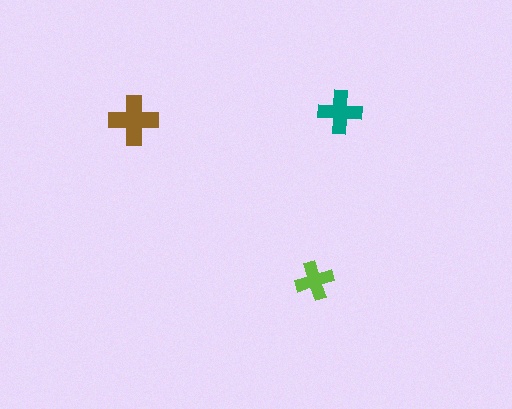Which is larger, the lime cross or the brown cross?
The brown one.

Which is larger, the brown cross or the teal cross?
The brown one.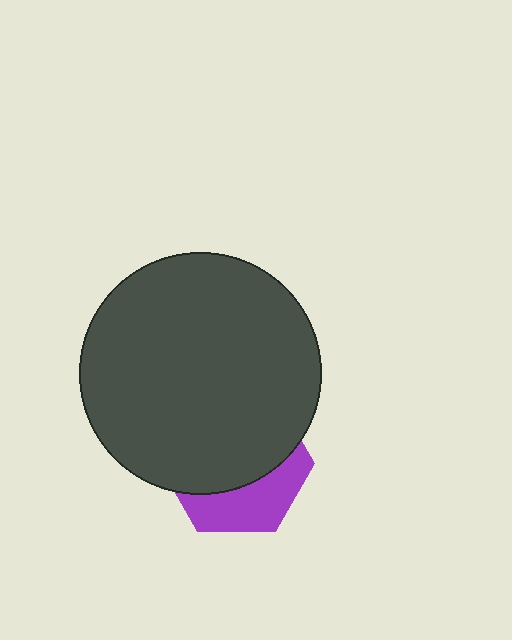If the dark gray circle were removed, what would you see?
You would see the complete purple hexagon.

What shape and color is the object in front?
The object in front is a dark gray circle.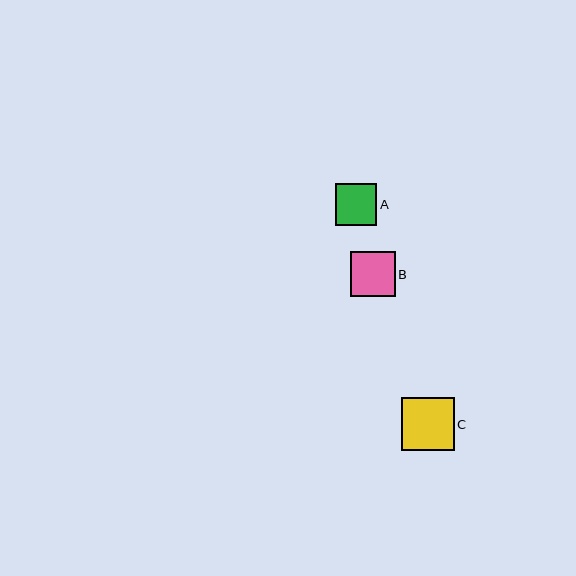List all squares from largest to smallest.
From largest to smallest: C, B, A.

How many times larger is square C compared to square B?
Square C is approximately 1.2 times the size of square B.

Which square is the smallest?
Square A is the smallest with a size of approximately 42 pixels.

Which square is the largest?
Square C is the largest with a size of approximately 53 pixels.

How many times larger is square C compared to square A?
Square C is approximately 1.3 times the size of square A.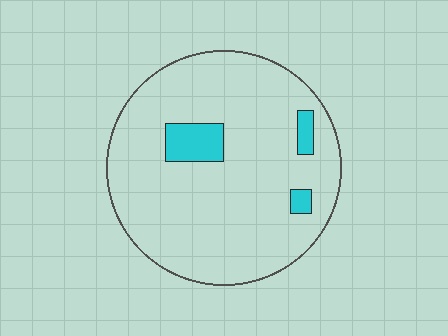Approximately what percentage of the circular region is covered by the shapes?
Approximately 10%.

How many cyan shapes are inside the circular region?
3.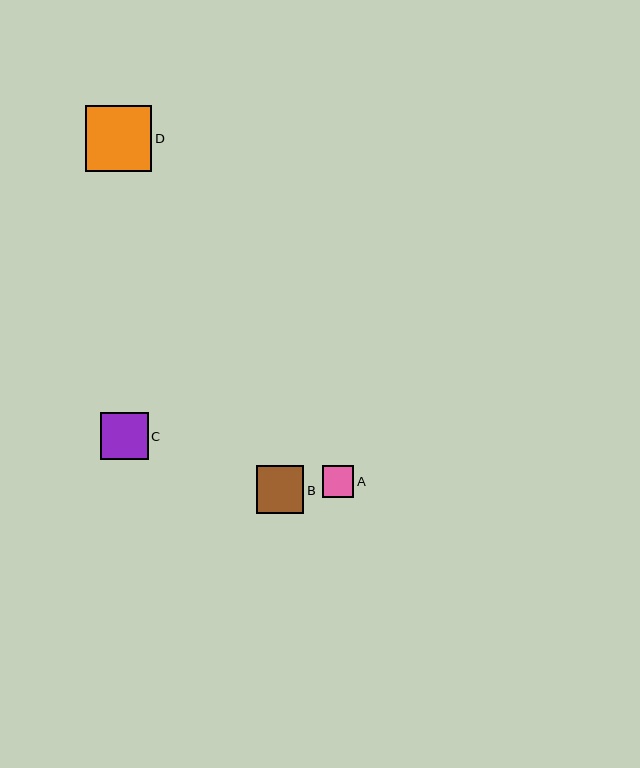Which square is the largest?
Square D is the largest with a size of approximately 67 pixels.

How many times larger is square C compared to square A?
Square C is approximately 1.5 times the size of square A.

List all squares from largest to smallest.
From largest to smallest: D, B, C, A.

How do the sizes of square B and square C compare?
Square B and square C are approximately the same size.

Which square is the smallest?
Square A is the smallest with a size of approximately 31 pixels.